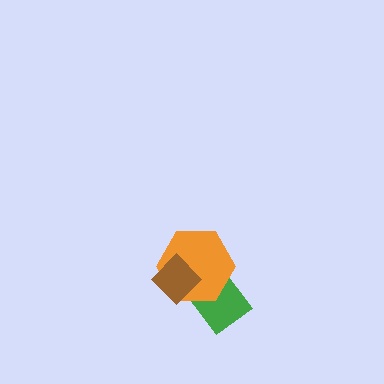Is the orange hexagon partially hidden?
Yes, it is partially covered by another shape.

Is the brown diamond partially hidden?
No, no other shape covers it.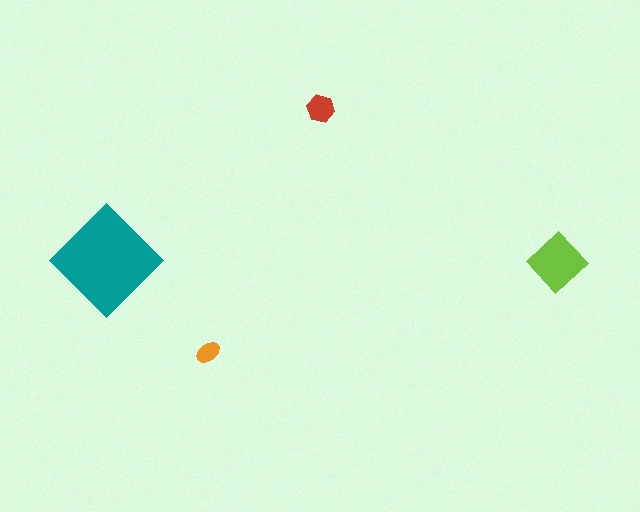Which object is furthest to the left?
The teal diamond is leftmost.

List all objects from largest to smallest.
The teal diamond, the lime diamond, the red hexagon, the orange ellipse.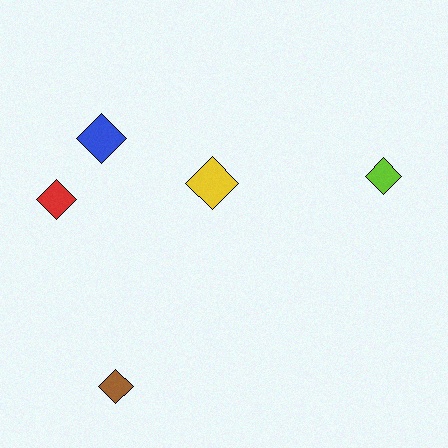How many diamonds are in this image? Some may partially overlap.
There are 5 diamonds.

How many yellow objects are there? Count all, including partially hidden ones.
There is 1 yellow object.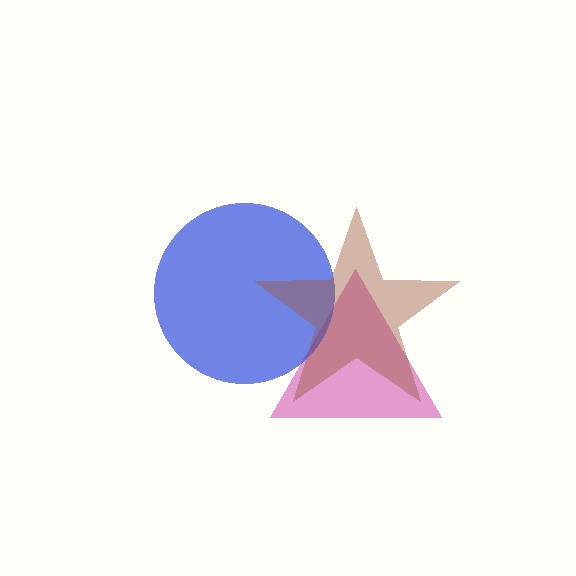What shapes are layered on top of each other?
The layered shapes are: a magenta triangle, a blue circle, a brown star.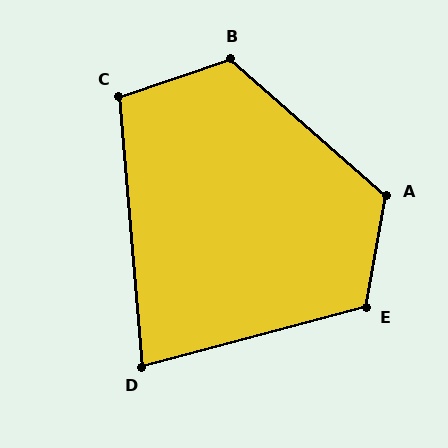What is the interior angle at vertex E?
Approximately 115 degrees (obtuse).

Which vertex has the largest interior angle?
A, at approximately 121 degrees.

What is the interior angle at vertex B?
Approximately 120 degrees (obtuse).